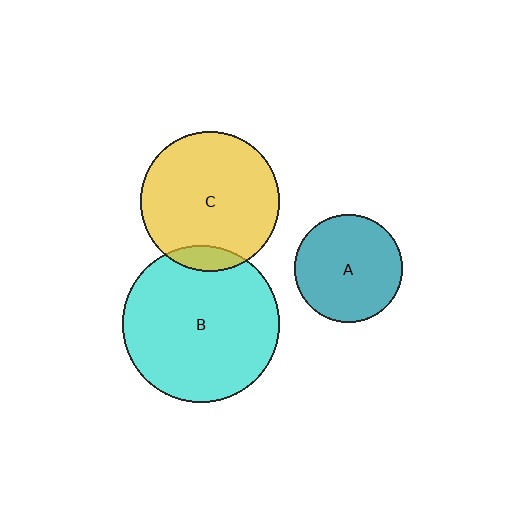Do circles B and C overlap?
Yes.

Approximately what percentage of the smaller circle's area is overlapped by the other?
Approximately 10%.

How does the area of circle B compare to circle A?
Approximately 2.1 times.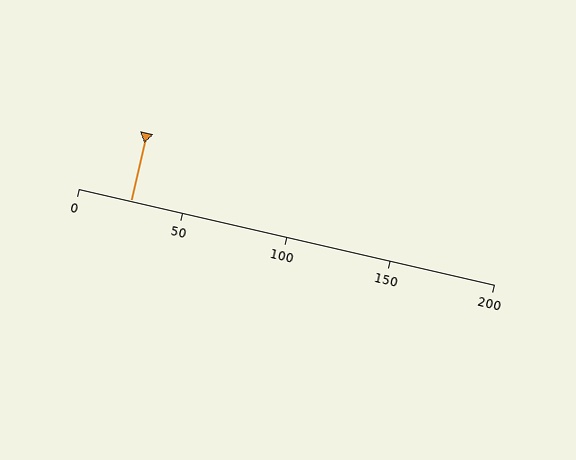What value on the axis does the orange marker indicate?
The marker indicates approximately 25.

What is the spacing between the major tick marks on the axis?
The major ticks are spaced 50 apart.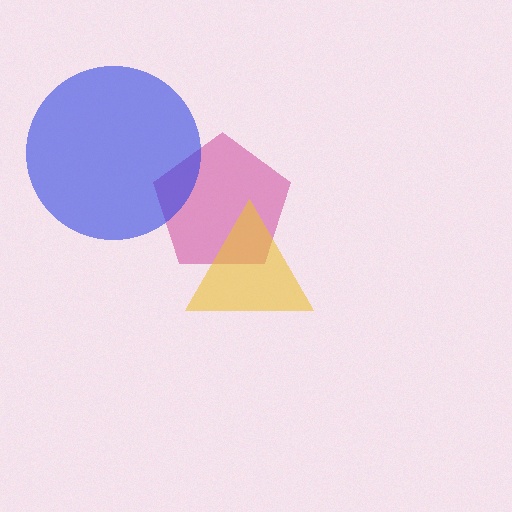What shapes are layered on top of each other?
The layered shapes are: a magenta pentagon, a blue circle, a yellow triangle.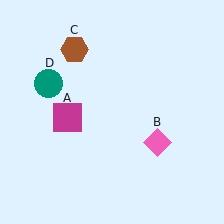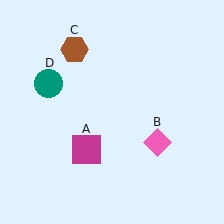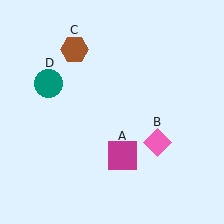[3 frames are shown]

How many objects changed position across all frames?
1 object changed position: magenta square (object A).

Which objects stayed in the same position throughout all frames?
Pink diamond (object B) and brown hexagon (object C) and teal circle (object D) remained stationary.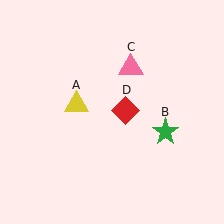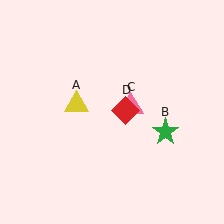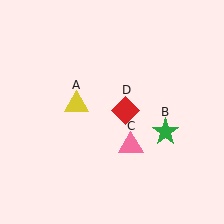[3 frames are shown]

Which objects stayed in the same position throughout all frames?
Yellow triangle (object A) and green star (object B) and red diamond (object D) remained stationary.